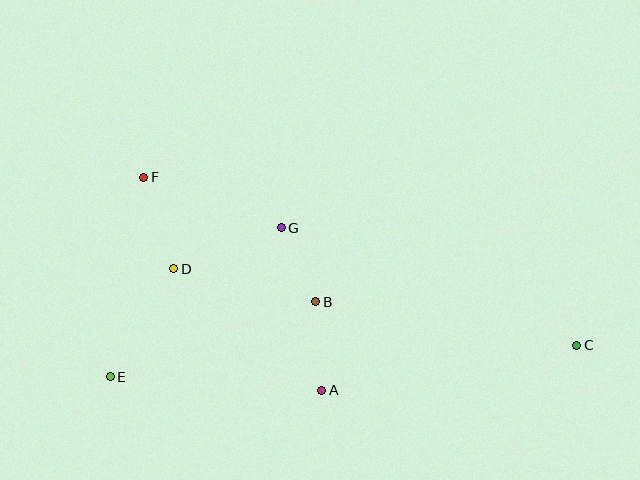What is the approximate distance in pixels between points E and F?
The distance between E and F is approximately 203 pixels.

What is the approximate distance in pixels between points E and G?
The distance between E and G is approximately 227 pixels.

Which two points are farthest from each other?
Points C and E are farthest from each other.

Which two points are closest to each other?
Points B and G are closest to each other.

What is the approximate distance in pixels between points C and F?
The distance between C and F is approximately 464 pixels.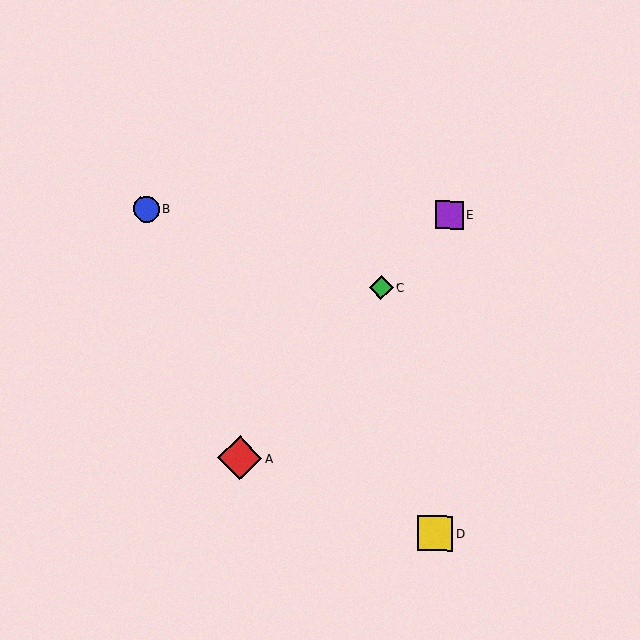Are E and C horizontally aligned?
No, E is at y≈215 and C is at y≈288.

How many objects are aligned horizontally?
2 objects (B, E) are aligned horizontally.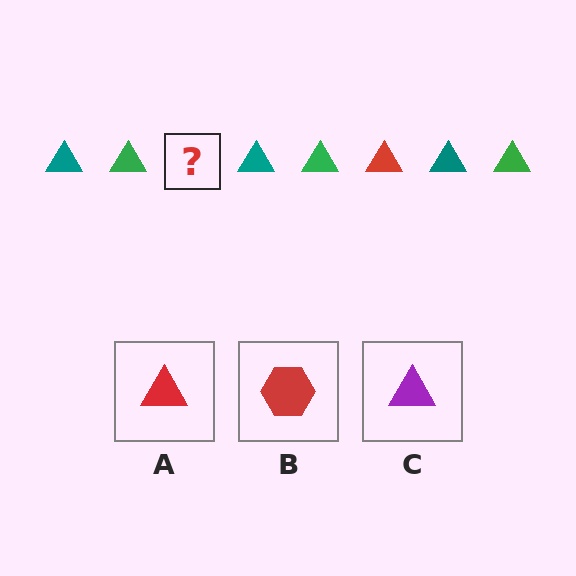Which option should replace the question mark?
Option A.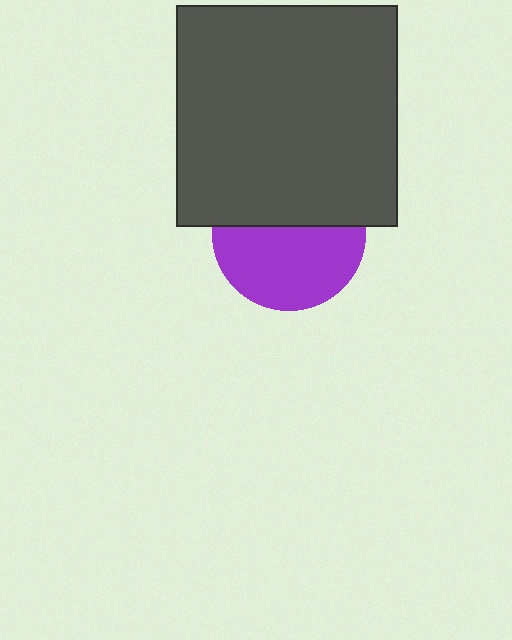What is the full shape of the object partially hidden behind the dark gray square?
The partially hidden object is a purple circle.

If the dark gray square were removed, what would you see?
You would see the complete purple circle.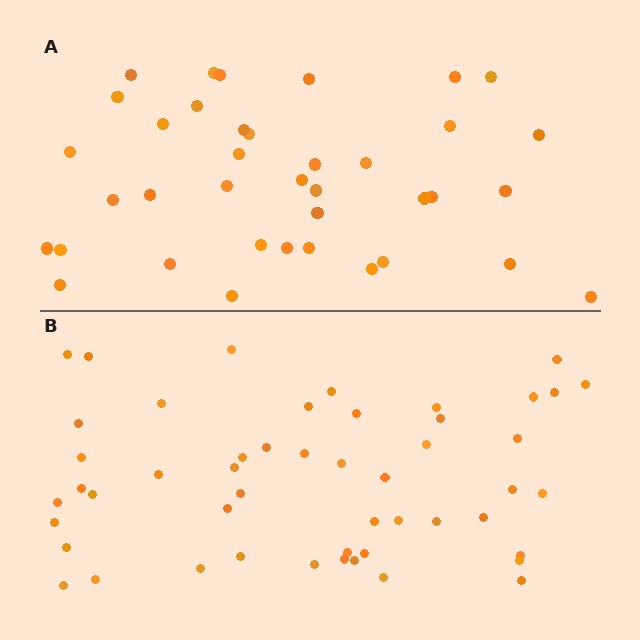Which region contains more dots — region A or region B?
Region B (the bottom region) has more dots.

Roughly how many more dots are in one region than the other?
Region B has roughly 12 or so more dots than region A.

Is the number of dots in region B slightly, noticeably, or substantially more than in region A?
Region B has noticeably more, but not dramatically so. The ratio is roughly 1.3 to 1.